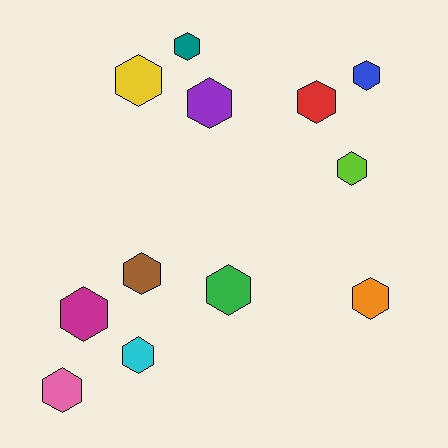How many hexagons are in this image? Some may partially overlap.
There are 12 hexagons.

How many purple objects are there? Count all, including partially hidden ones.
There is 1 purple object.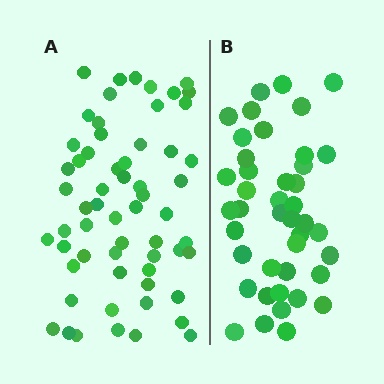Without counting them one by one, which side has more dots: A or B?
Region A (the left region) has more dots.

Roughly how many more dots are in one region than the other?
Region A has approximately 20 more dots than region B.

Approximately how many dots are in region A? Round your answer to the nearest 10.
About 60 dots.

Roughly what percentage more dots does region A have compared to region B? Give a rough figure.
About 45% more.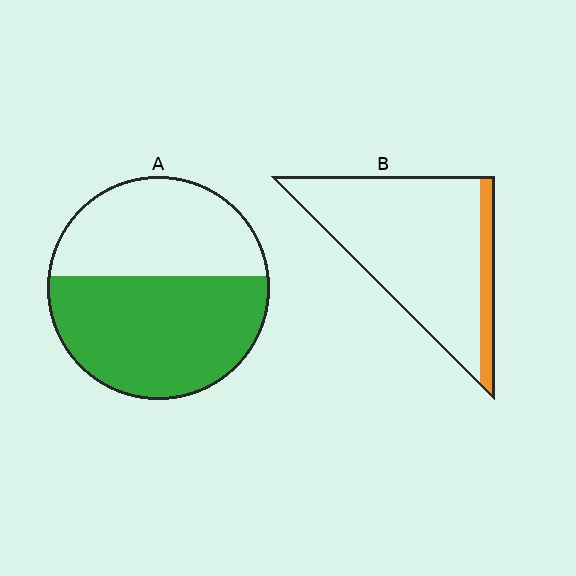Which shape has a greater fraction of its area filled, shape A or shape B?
Shape A.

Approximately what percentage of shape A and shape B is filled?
A is approximately 55% and B is approximately 15%.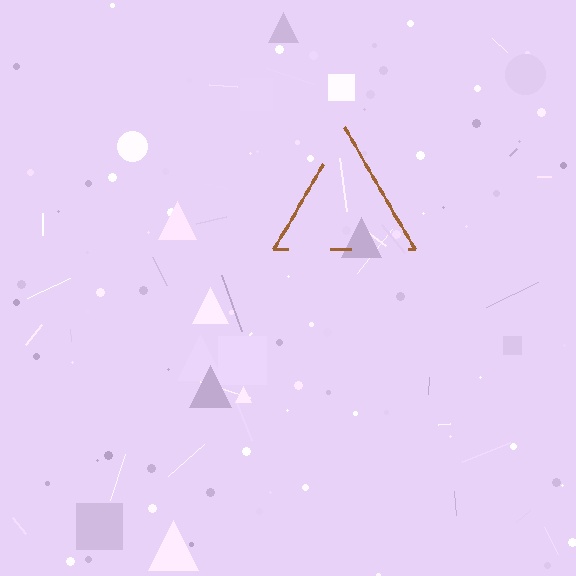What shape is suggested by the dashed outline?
The dashed outline suggests a triangle.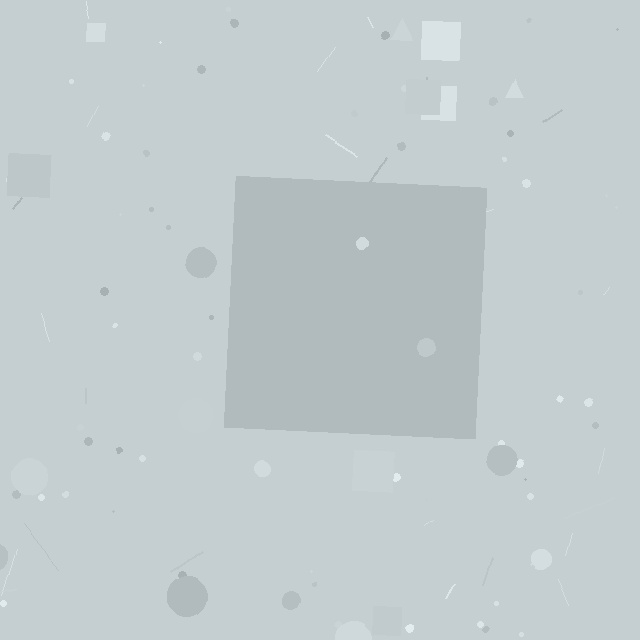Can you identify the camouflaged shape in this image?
The camouflaged shape is a square.